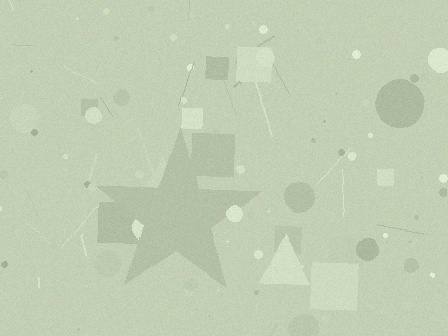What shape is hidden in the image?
A star is hidden in the image.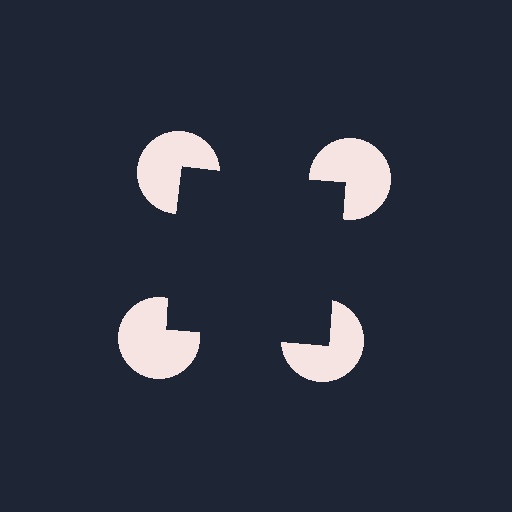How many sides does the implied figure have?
4 sides.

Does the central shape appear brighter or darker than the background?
It typically appears slightly darker than the background, even though no actual brightness change is drawn.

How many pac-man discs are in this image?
There are 4 — one at each vertex of the illusory square.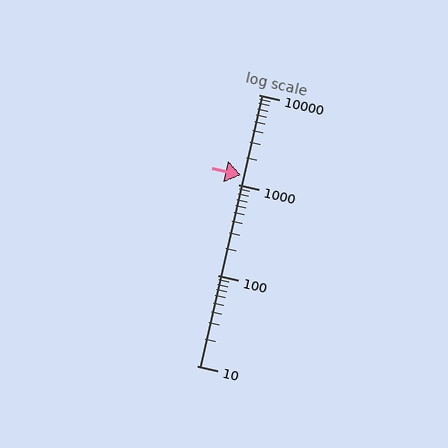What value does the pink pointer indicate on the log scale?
The pointer indicates approximately 1300.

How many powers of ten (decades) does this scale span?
The scale spans 3 decades, from 10 to 10000.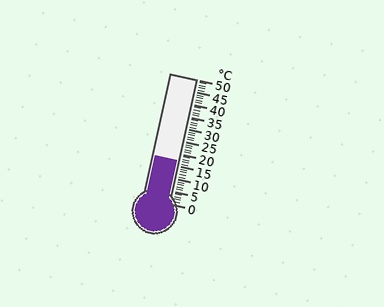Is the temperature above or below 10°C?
The temperature is above 10°C.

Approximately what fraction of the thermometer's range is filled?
The thermometer is filled to approximately 35% of its range.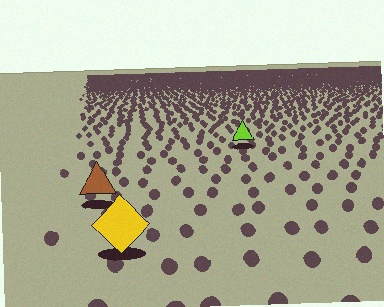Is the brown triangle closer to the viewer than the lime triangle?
Yes. The brown triangle is closer — you can tell from the texture gradient: the ground texture is coarser near it.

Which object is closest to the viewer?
The yellow diamond is closest. The texture marks near it are larger and more spread out.